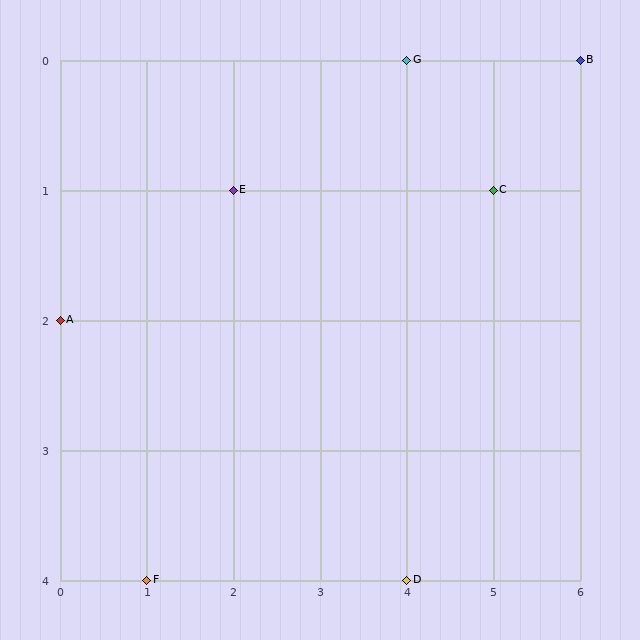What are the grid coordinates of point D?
Point D is at grid coordinates (4, 4).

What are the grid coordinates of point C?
Point C is at grid coordinates (5, 1).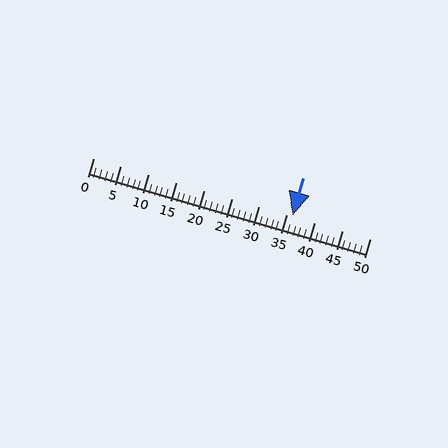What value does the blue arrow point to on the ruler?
The blue arrow points to approximately 36.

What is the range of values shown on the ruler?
The ruler shows values from 0 to 50.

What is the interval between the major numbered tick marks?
The major tick marks are spaced 5 units apart.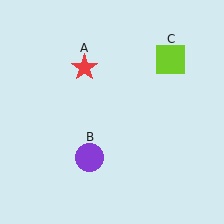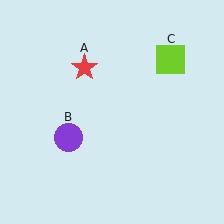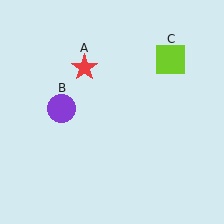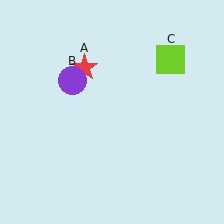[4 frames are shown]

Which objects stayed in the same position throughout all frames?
Red star (object A) and lime square (object C) remained stationary.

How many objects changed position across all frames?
1 object changed position: purple circle (object B).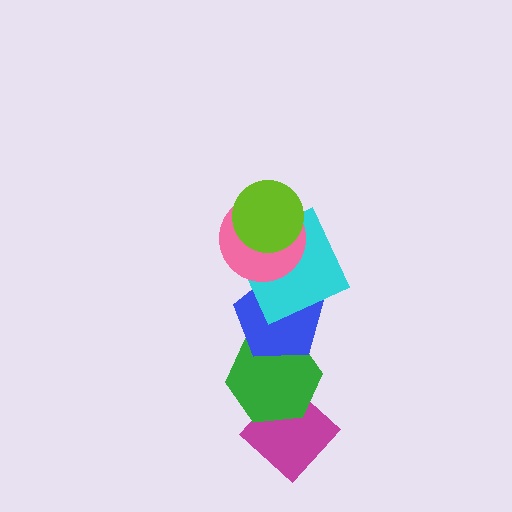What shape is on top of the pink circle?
The lime circle is on top of the pink circle.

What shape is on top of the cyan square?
The pink circle is on top of the cyan square.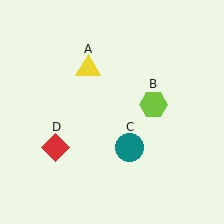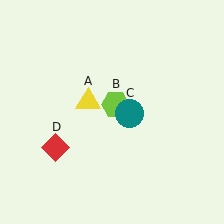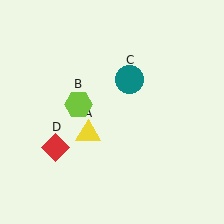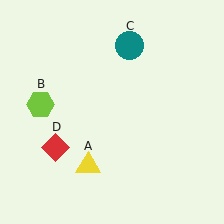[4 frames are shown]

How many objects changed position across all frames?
3 objects changed position: yellow triangle (object A), lime hexagon (object B), teal circle (object C).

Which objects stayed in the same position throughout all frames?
Red diamond (object D) remained stationary.